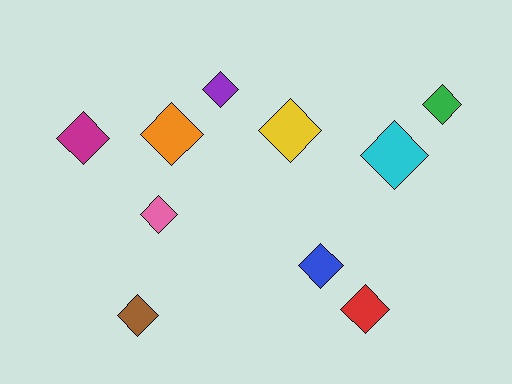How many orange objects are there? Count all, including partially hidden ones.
There is 1 orange object.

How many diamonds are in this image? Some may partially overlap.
There are 10 diamonds.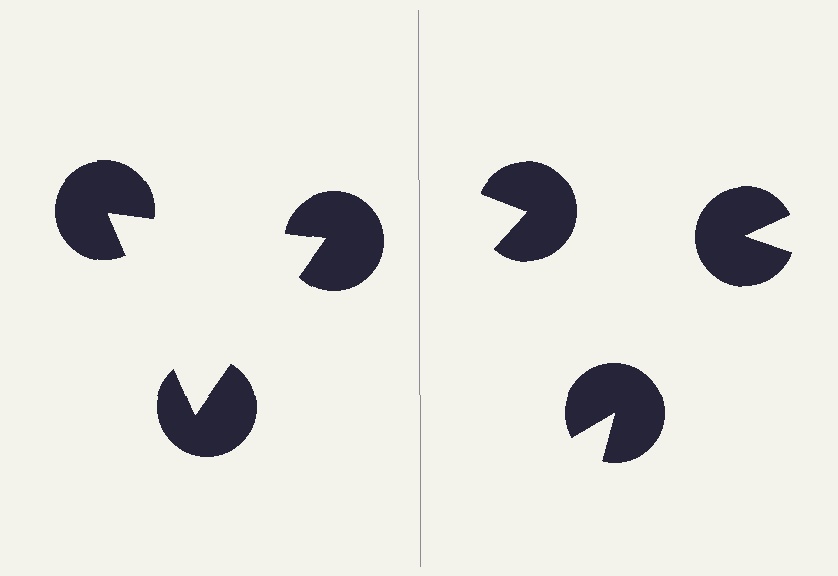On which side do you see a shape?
An illusory triangle appears on the left side. On the right side the wedge cuts are rotated, so no coherent shape forms.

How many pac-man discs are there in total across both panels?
6 — 3 on each side.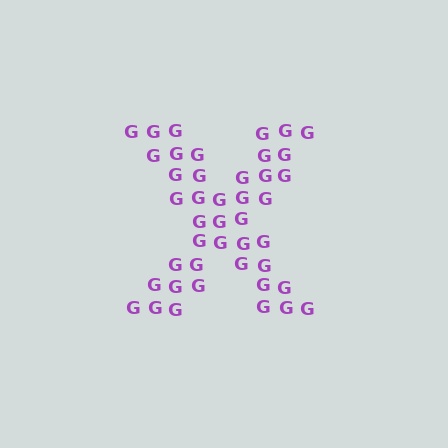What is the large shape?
The large shape is the letter X.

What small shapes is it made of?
It is made of small letter G's.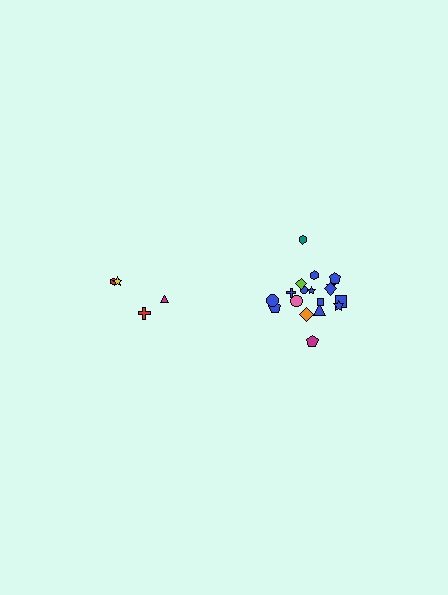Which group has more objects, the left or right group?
The right group.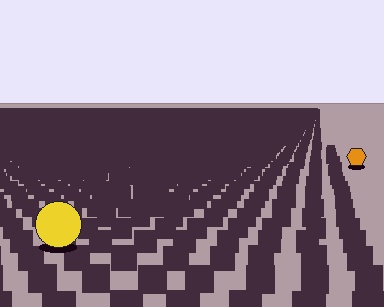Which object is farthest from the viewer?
The orange hexagon is farthest from the viewer. It appears smaller and the ground texture around it is denser.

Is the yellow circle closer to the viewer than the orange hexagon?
Yes. The yellow circle is closer — you can tell from the texture gradient: the ground texture is coarser near it.